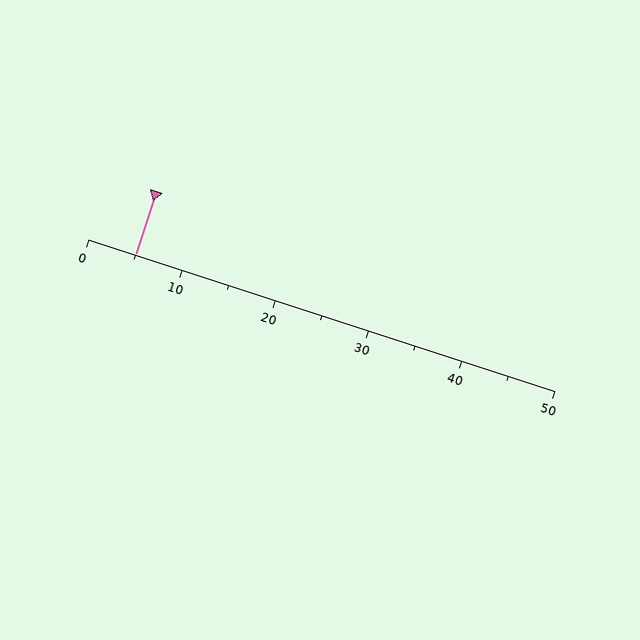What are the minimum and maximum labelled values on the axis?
The axis runs from 0 to 50.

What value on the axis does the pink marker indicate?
The marker indicates approximately 5.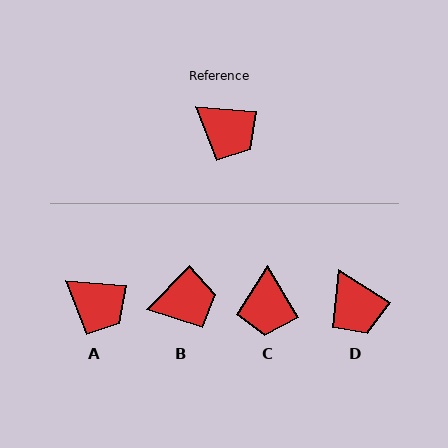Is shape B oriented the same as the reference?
No, it is off by about 51 degrees.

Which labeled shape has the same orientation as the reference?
A.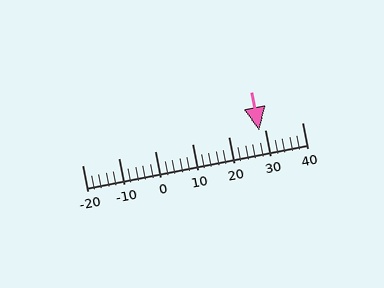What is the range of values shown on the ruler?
The ruler shows values from -20 to 40.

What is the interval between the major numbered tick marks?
The major tick marks are spaced 10 units apart.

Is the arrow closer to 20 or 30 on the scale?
The arrow is closer to 30.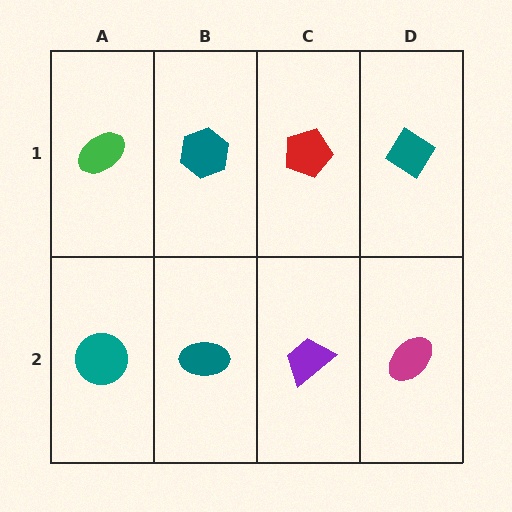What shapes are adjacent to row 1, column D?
A magenta ellipse (row 2, column D), a red pentagon (row 1, column C).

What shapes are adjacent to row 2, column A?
A green ellipse (row 1, column A), a teal ellipse (row 2, column B).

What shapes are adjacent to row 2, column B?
A teal hexagon (row 1, column B), a teal circle (row 2, column A), a purple trapezoid (row 2, column C).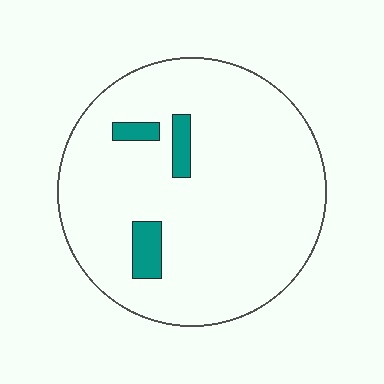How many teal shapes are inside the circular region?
3.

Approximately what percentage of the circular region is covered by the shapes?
Approximately 5%.